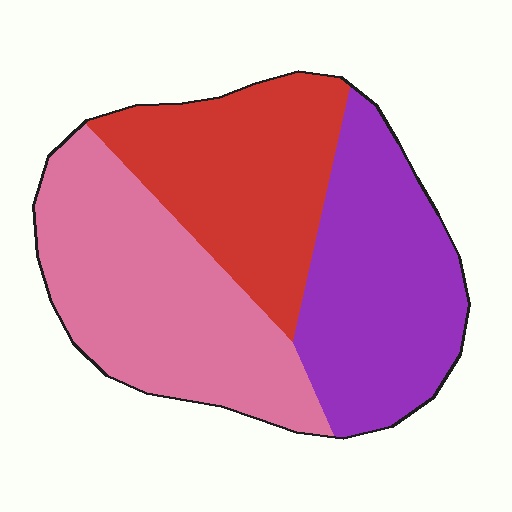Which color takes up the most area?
Pink, at roughly 40%.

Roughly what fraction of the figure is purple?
Purple covers 33% of the figure.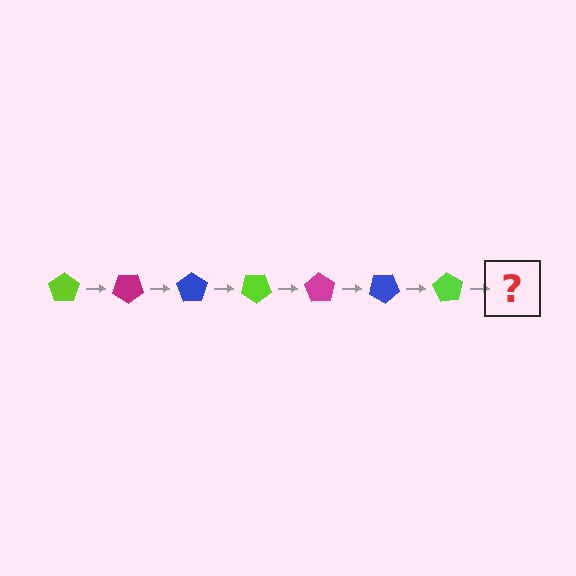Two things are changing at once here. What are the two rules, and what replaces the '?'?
The two rules are that it rotates 35 degrees each step and the color cycles through lime, magenta, and blue. The '?' should be a magenta pentagon, rotated 245 degrees from the start.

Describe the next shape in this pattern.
It should be a magenta pentagon, rotated 245 degrees from the start.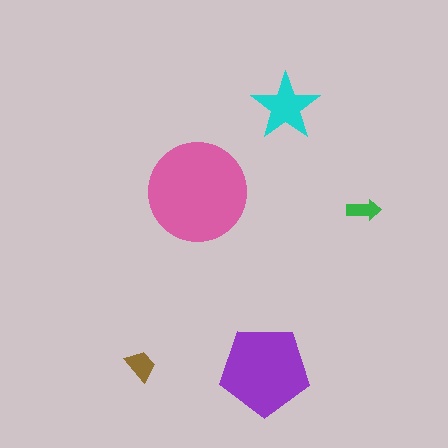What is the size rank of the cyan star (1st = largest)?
3rd.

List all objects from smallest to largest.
The green arrow, the brown trapezoid, the cyan star, the purple pentagon, the pink circle.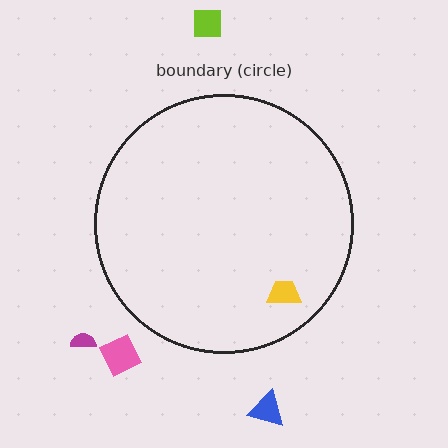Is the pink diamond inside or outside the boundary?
Outside.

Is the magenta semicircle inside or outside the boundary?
Outside.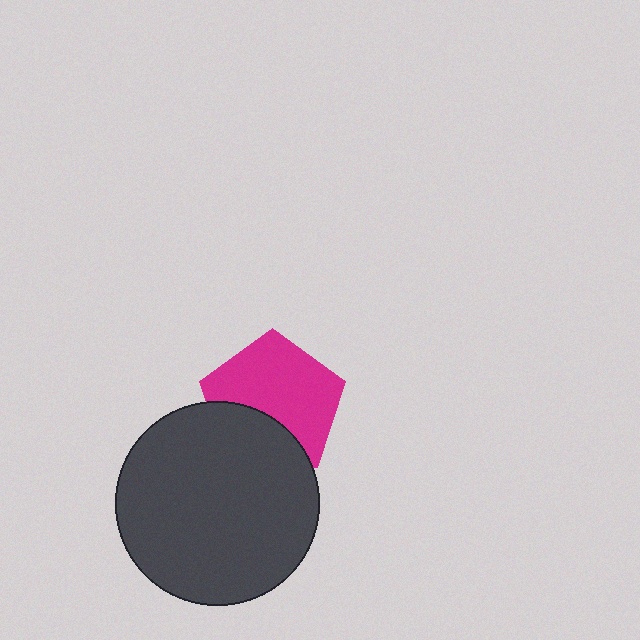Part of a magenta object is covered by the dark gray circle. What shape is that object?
It is a pentagon.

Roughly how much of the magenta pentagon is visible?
Most of it is visible (roughly 67%).